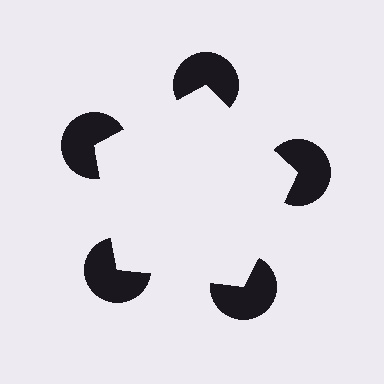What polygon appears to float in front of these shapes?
An illusory pentagon — its edges are inferred from the aligned wedge cuts in the pac-man discs, not physically drawn.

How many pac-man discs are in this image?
There are 5 — one at each vertex of the illusory pentagon.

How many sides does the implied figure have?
5 sides.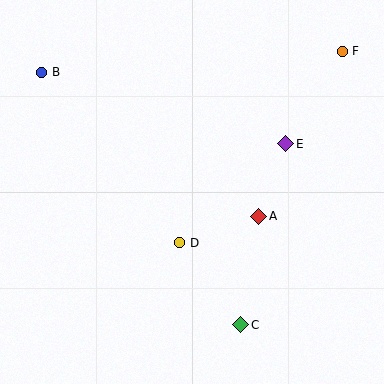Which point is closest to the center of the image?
Point D at (180, 243) is closest to the center.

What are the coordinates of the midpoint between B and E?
The midpoint between B and E is at (164, 108).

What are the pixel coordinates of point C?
Point C is at (241, 325).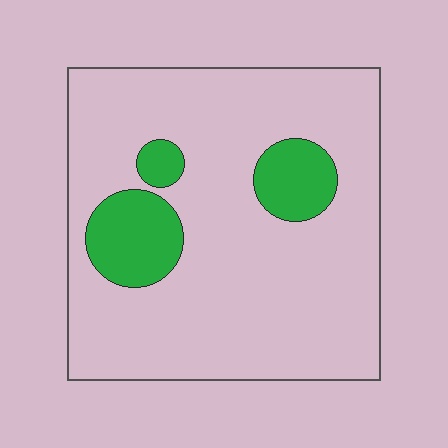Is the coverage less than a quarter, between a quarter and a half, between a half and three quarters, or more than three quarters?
Less than a quarter.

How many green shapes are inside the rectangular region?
3.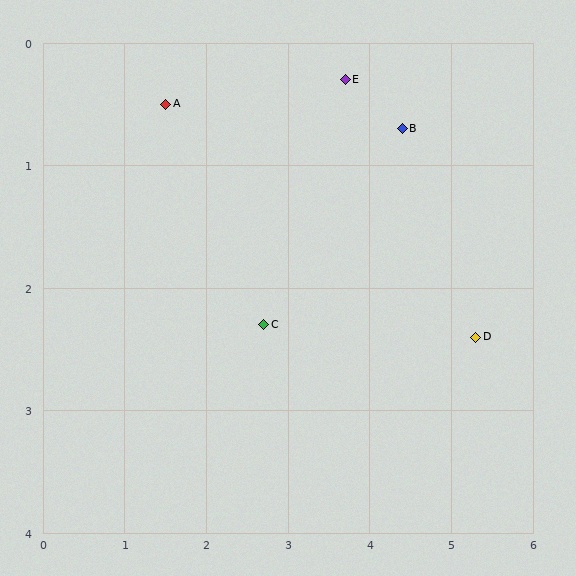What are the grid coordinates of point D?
Point D is at approximately (5.3, 2.4).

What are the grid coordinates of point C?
Point C is at approximately (2.7, 2.3).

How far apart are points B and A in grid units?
Points B and A are about 2.9 grid units apart.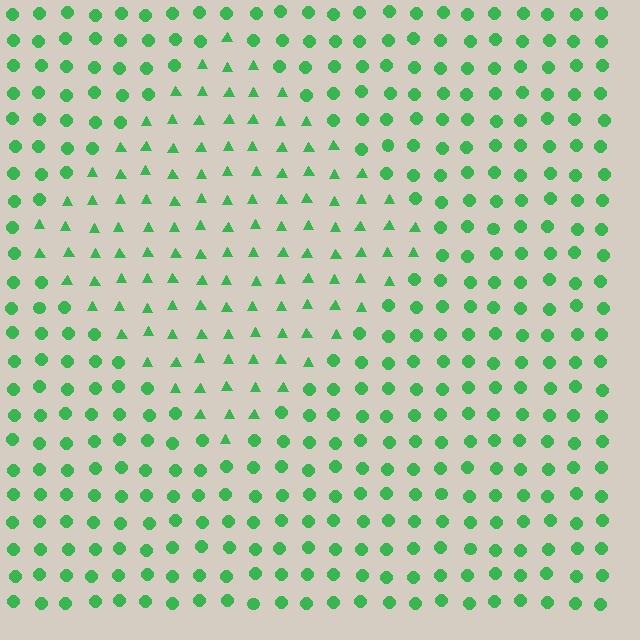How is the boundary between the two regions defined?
The boundary is defined by a change in element shape: triangles inside vs. circles outside. All elements share the same color and spacing.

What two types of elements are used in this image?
The image uses triangles inside the diamond region and circles outside it.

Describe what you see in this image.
The image is filled with small green elements arranged in a uniform grid. A diamond-shaped region contains triangles, while the surrounding area contains circles. The boundary is defined purely by the change in element shape.